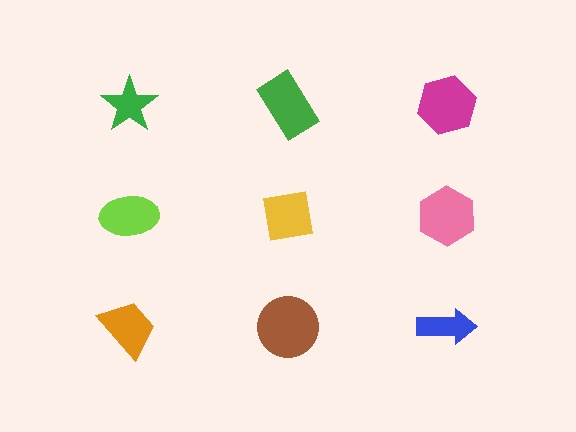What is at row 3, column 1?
An orange trapezoid.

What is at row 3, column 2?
A brown circle.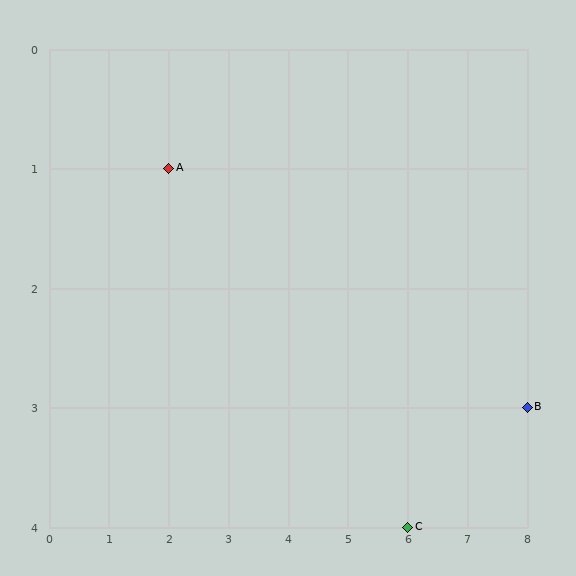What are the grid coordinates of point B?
Point B is at grid coordinates (8, 3).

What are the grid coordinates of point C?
Point C is at grid coordinates (6, 4).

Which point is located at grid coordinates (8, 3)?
Point B is at (8, 3).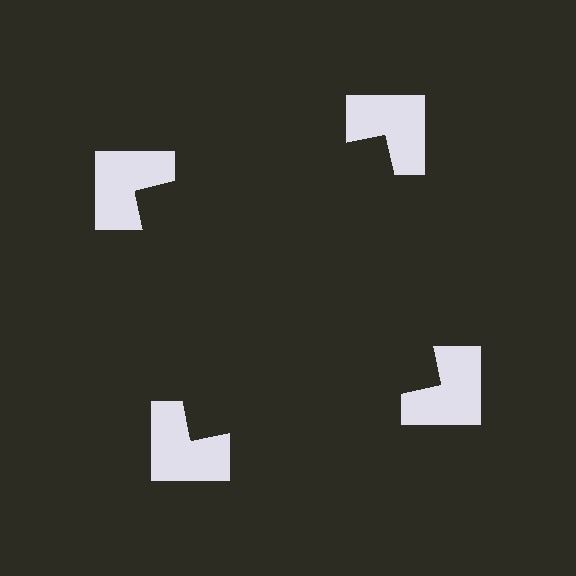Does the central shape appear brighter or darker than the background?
It typically appears slightly darker than the background, even though no actual brightness change is drawn.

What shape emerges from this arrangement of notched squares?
An illusory square — its edges are inferred from the aligned wedge cuts in the notched squares, not physically drawn.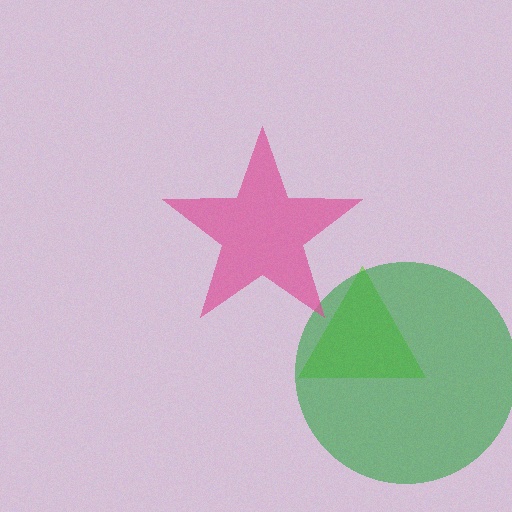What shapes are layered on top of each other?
The layered shapes are: a lime triangle, a green circle, a pink star.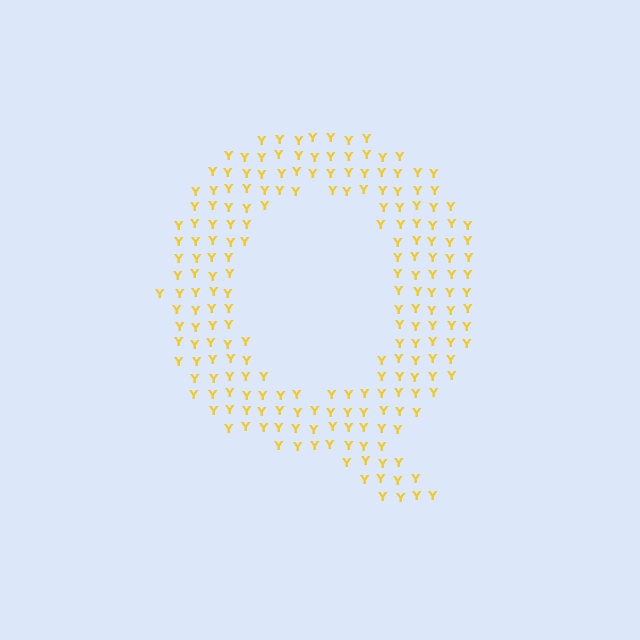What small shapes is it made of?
It is made of small letter Y's.